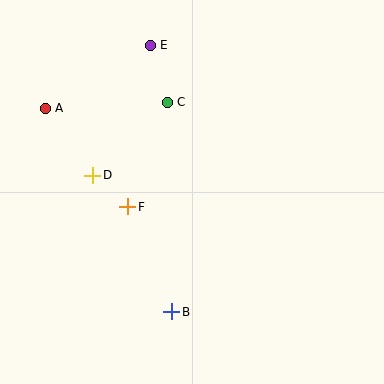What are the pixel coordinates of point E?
Point E is at (150, 45).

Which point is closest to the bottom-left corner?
Point B is closest to the bottom-left corner.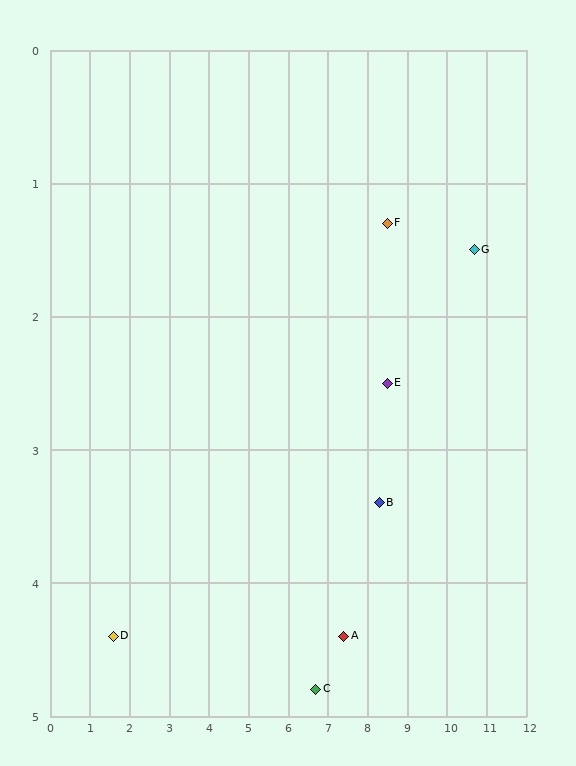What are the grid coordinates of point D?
Point D is at approximately (1.6, 4.4).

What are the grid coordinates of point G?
Point G is at approximately (10.7, 1.5).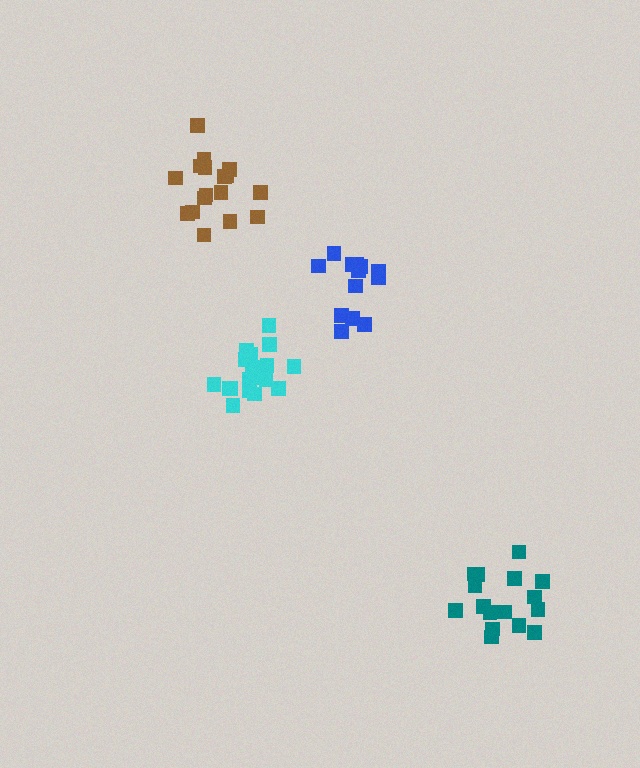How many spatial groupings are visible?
There are 4 spatial groupings.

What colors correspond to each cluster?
The clusters are colored: blue, cyan, brown, teal.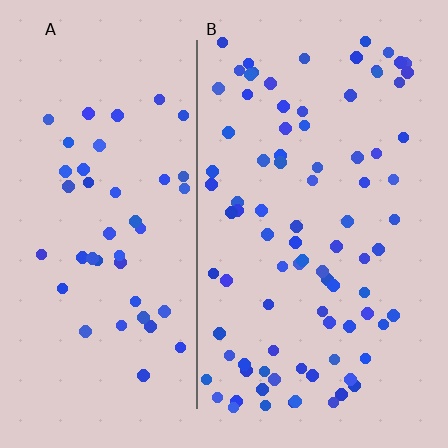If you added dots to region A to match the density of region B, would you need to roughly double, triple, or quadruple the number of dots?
Approximately double.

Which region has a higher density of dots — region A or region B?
B (the right).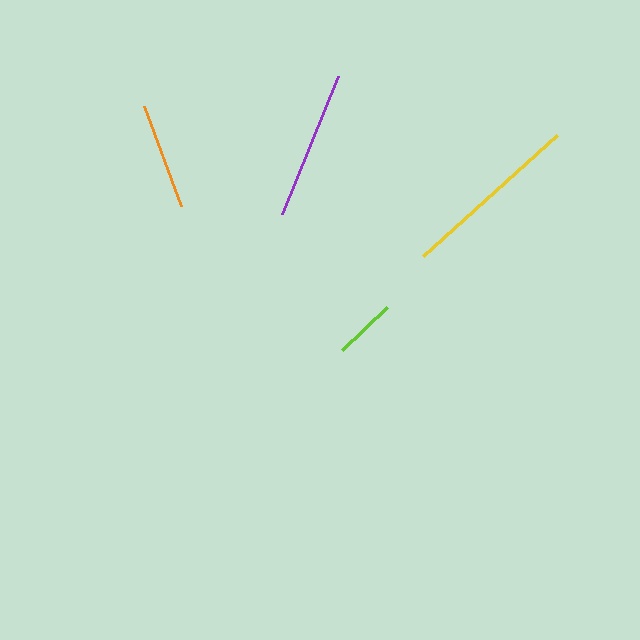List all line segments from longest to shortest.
From longest to shortest: yellow, purple, orange, lime.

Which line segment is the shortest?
The lime line is the shortest at approximately 62 pixels.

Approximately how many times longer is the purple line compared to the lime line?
The purple line is approximately 2.4 times the length of the lime line.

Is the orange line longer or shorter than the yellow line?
The yellow line is longer than the orange line.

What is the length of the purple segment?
The purple segment is approximately 148 pixels long.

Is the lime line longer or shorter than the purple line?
The purple line is longer than the lime line.